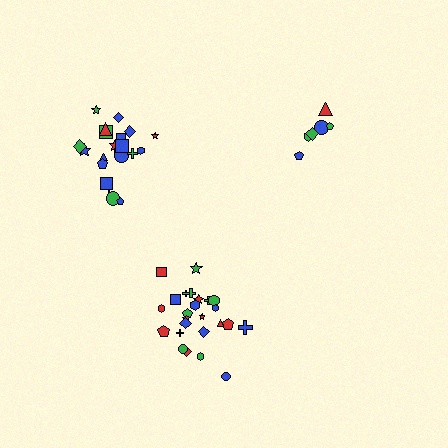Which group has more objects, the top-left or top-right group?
The top-left group.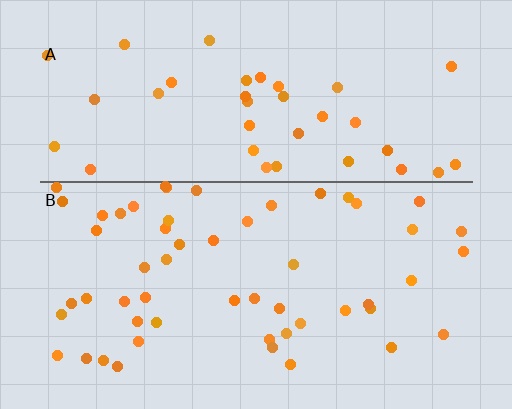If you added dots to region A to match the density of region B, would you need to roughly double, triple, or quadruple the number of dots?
Approximately double.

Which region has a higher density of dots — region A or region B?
B (the bottom).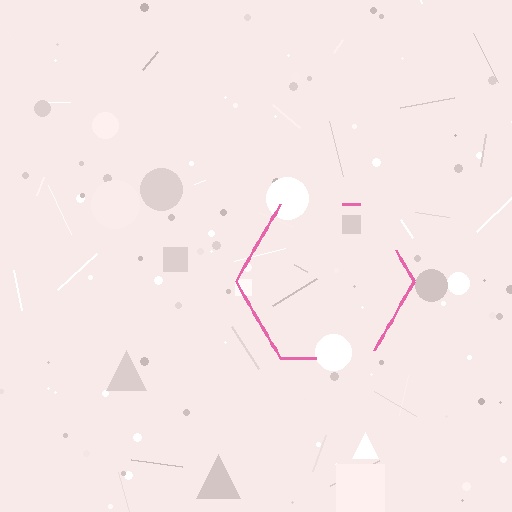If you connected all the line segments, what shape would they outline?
They would outline a hexagon.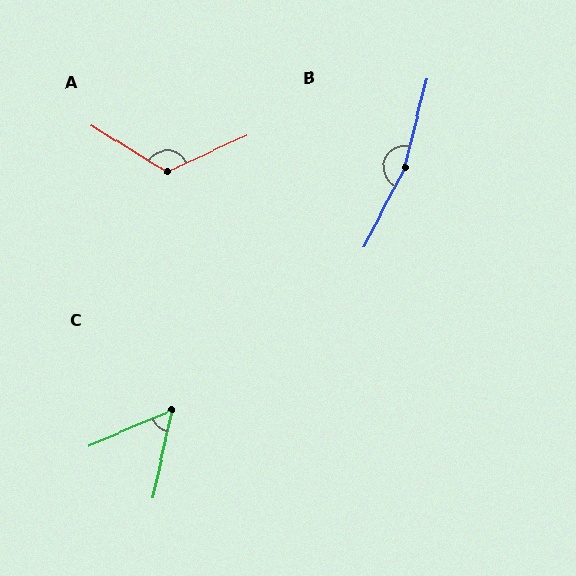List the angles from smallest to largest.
C (54°), A (124°), B (167°).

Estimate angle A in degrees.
Approximately 124 degrees.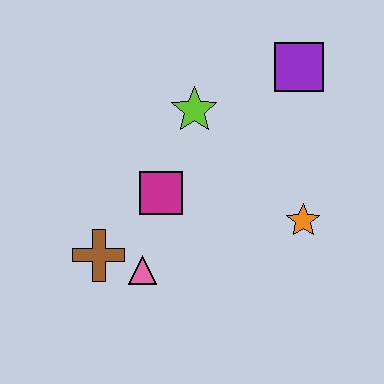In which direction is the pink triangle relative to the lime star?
The pink triangle is below the lime star.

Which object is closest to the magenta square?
The pink triangle is closest to the magenta square.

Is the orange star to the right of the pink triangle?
Yes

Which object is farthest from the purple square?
The brown cross is farthest from the purple square.